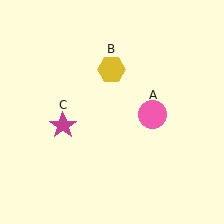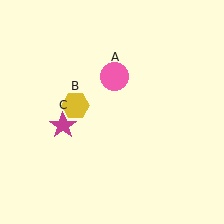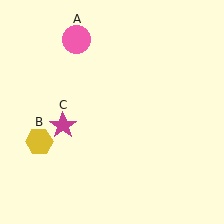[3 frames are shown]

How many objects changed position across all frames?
2 objects changed position: pink circle (object A), yellow hexagon (object B).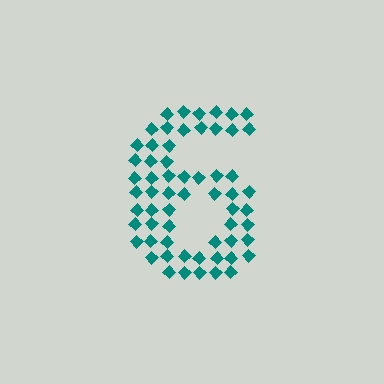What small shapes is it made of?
It is made of small diamonds.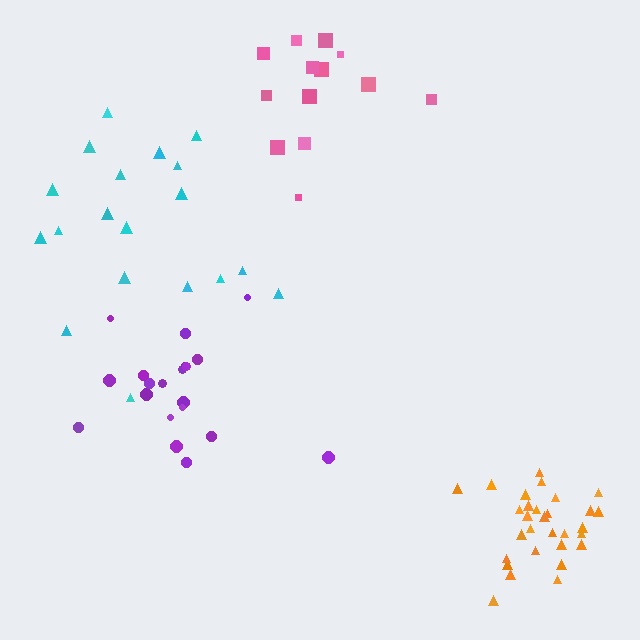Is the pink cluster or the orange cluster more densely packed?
Orange.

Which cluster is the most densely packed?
Orange.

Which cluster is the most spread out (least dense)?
Pink.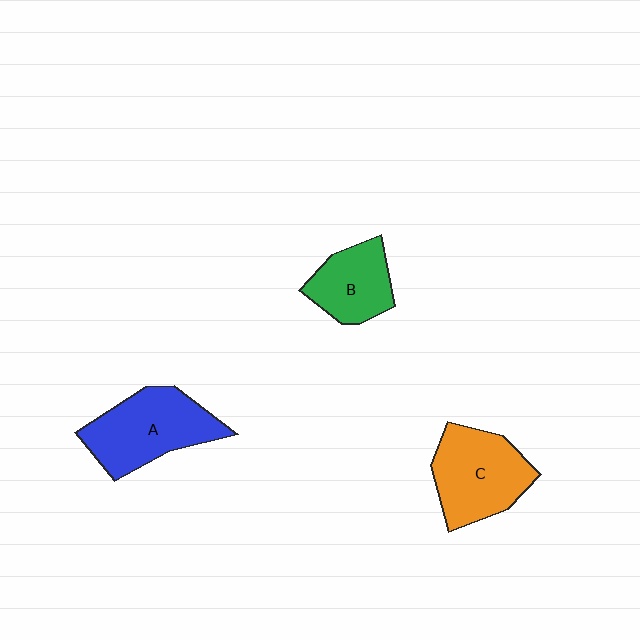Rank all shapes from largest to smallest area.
From largest to smallest: A (blue), C (orange), B (green).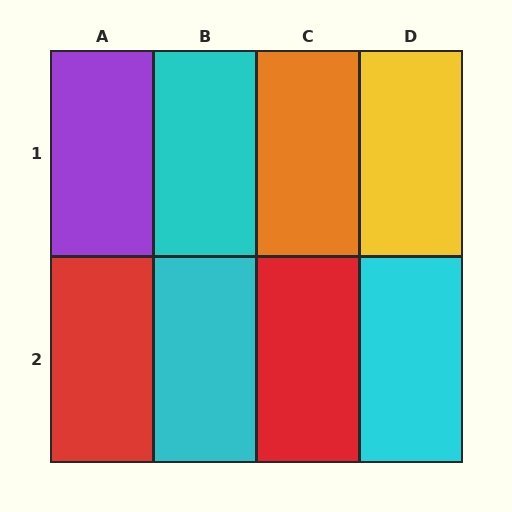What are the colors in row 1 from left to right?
Purple, cyan, orange, yellow.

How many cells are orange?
1 cell is orange.